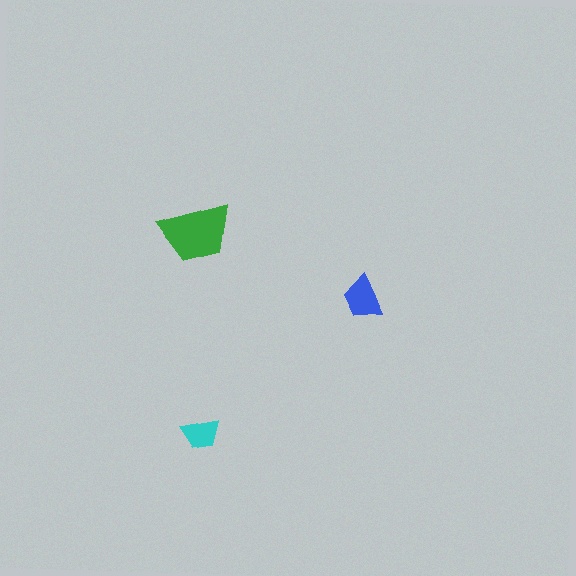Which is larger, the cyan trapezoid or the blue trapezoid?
The blue one.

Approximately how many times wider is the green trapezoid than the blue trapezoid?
About 1.5 times wider.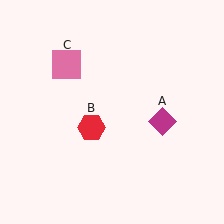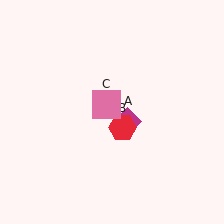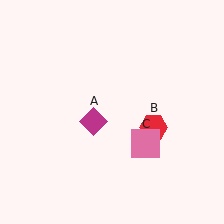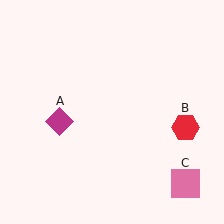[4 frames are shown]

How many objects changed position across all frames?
3 objects changed position: magenta diamond (object A), red hexagon (object B), pink square (object C).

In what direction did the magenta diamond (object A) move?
The magenta diamond (object A) moved left.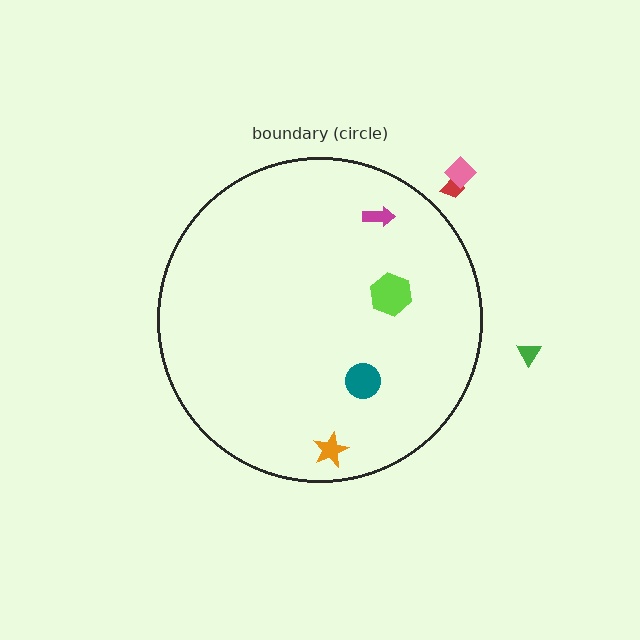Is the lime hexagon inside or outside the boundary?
Inside.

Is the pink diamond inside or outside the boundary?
Outside.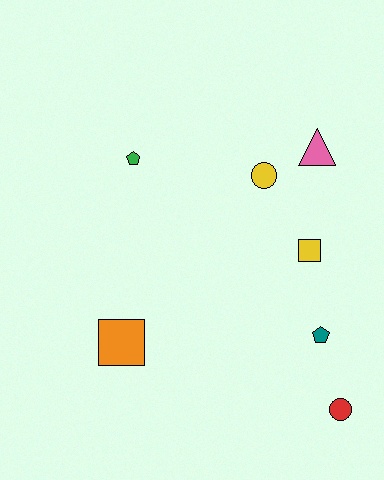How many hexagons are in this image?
There are no hexagons.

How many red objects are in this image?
There is 1 red object.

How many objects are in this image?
There are 7 objects.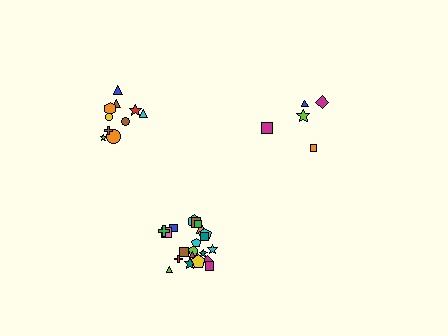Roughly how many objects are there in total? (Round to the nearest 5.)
Roughly 35 objects in total.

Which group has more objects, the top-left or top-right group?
The top-left group.